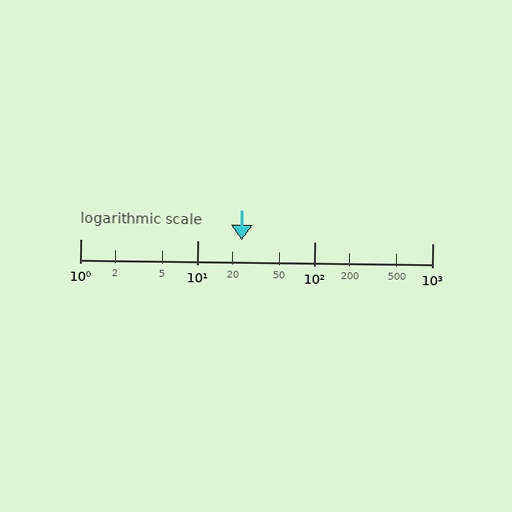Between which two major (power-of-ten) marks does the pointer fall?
The pointer is between 10 and 100.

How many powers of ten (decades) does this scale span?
The scale spans 3 decades, from 1 to 1000.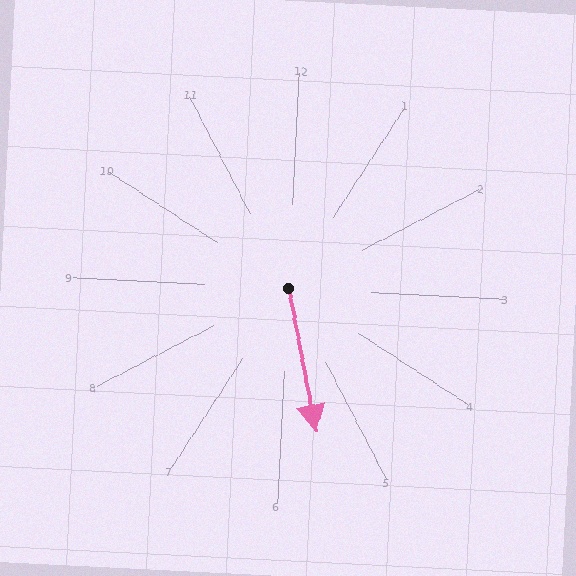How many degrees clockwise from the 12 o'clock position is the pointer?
Approximately 166 degrees.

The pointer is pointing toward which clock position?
Roughly 6 o'clock.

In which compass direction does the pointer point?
South.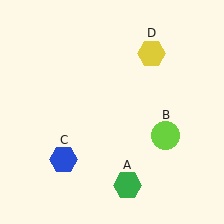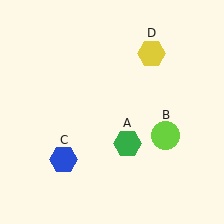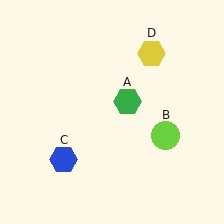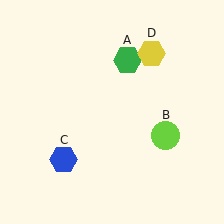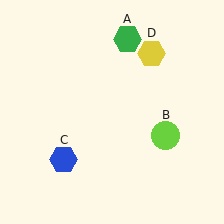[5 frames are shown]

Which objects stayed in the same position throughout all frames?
Lime circle (object B) and blue hexagon (object C) and yellow hexagon (object D) remained stationary.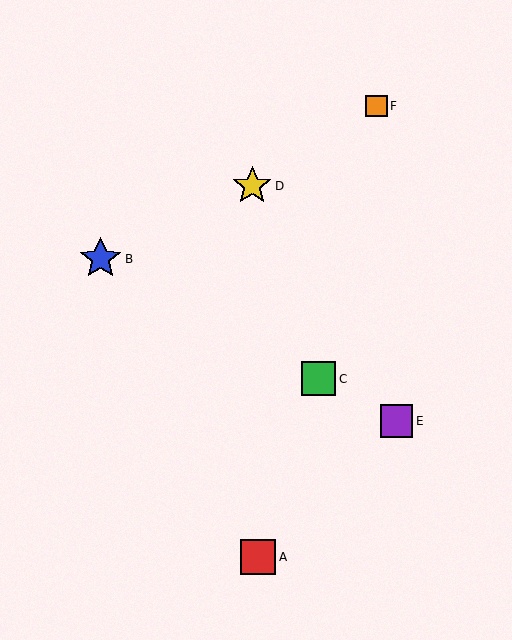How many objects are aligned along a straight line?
3 objects (B, C, E) are aligned along a straight line.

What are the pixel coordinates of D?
Object D is at (252, 186).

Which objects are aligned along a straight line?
Objects B, C, E are aligned along a straight line.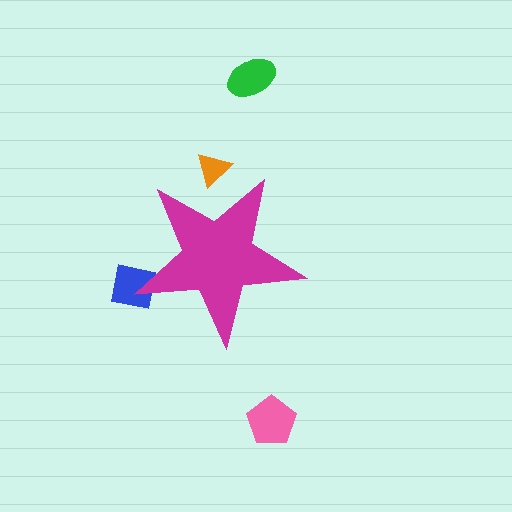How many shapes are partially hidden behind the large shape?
2 shapes are partially hidden.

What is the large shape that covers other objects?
A magenta star.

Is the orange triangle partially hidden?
Yes, the orange triangle is partially hidden behind the magenta star.